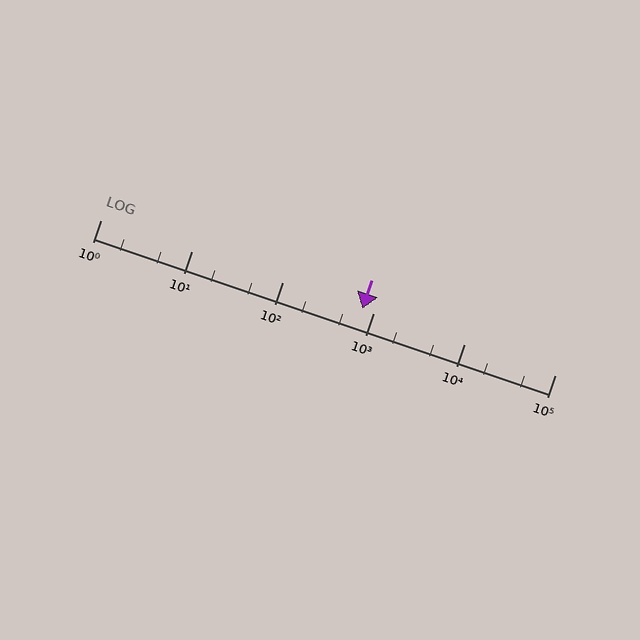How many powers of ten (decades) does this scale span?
The scale spans 5 decades, from 1 to 100000.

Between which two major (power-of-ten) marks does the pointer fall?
The pointer is between 100 and 1000.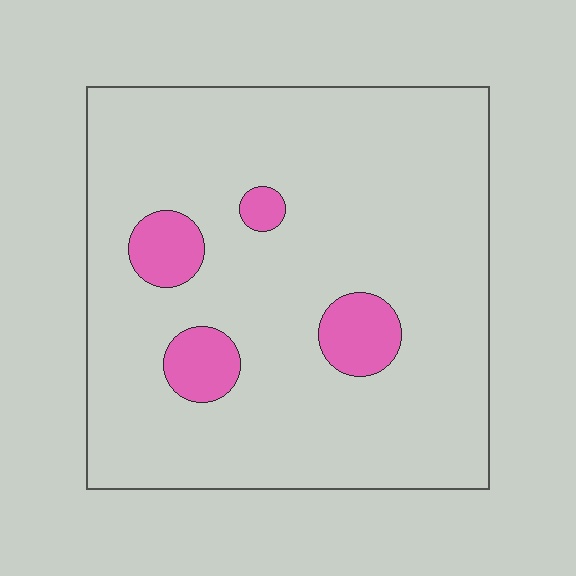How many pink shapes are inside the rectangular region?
4.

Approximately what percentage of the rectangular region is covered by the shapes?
Approximately 10%.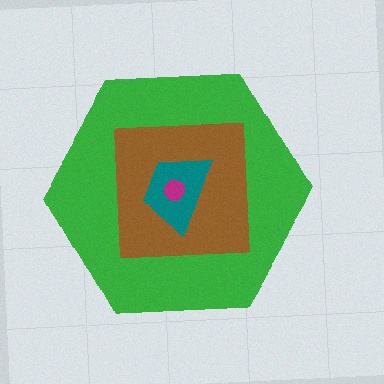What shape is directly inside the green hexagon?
The brown square.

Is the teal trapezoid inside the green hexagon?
Yes.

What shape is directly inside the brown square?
The teal trapezoid.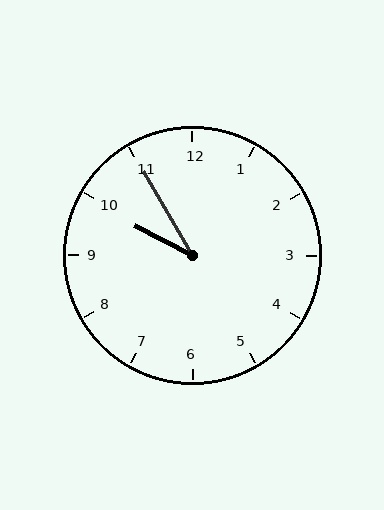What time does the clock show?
9:55.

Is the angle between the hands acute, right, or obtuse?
It is acute.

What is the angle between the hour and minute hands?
Approximately 32 degrees.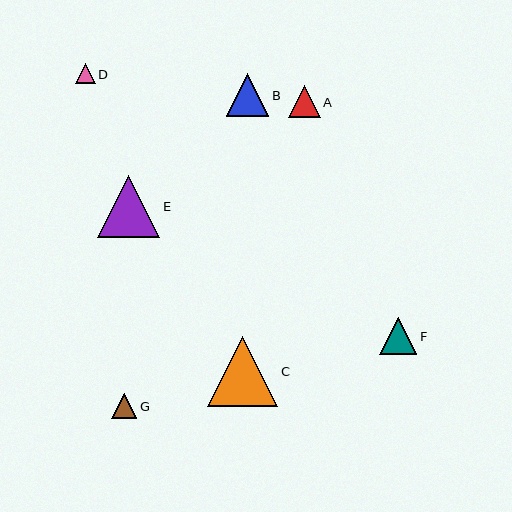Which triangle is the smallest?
Triangle D is the smallest with a size of approximately 20 pixels.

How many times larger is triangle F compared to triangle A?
Triangle F is approximately 1.2 times the size of triangle A.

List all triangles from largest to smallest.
From largest to smallest: C, E, B, F, A, G, D.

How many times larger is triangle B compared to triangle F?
Triangle B is approximately 1.1 times the size of triangle F.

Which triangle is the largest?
Triangle C is the largest with a size of approximately 70 pixels.